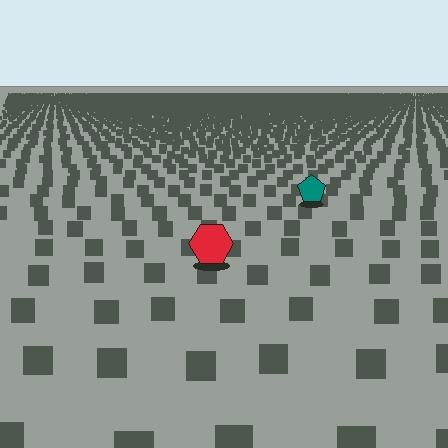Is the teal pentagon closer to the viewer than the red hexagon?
No. The red hexagon is closer — you can tell from the texture gradient: the ground texture is coarser near it.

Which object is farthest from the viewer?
The teal pentagon is farthest from the viewer. It appears smaller and the ground texture around it is denser.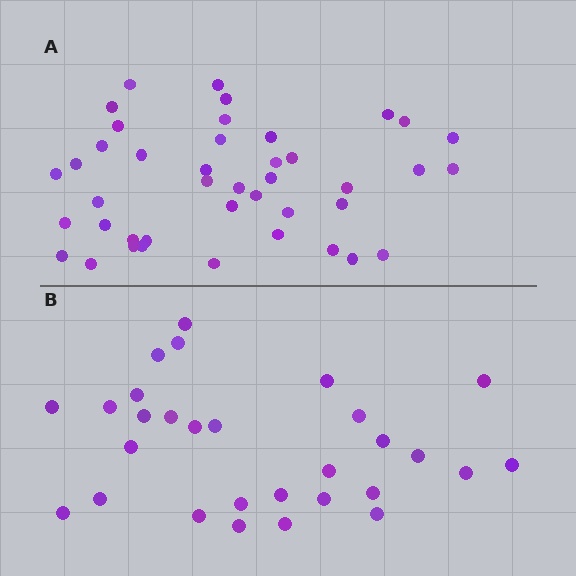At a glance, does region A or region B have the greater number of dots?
Region A (the top region) has more dots.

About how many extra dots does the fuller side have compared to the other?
Region A has approximately 15 more dots than region B.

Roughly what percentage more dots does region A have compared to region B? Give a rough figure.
About 45% more.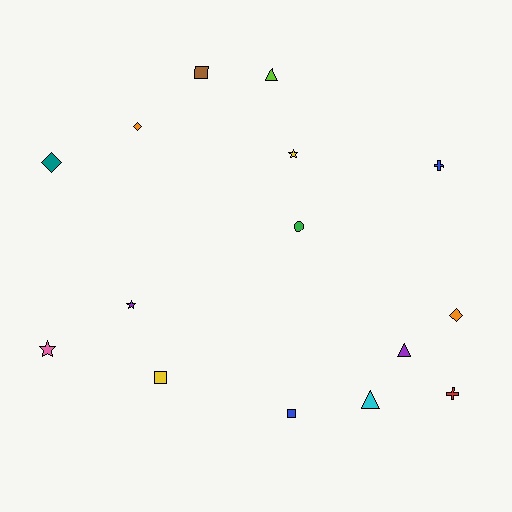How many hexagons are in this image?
There are no hexagons.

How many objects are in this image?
There are 15 objects.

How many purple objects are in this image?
There are 2 purple objects.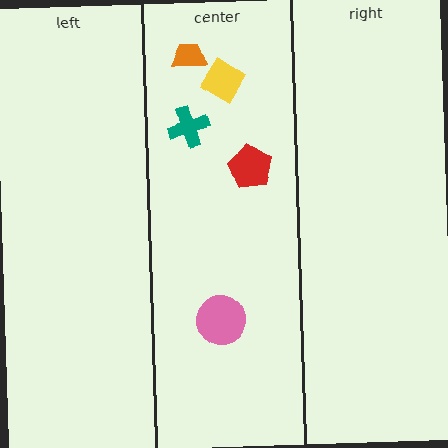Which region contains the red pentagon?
The center region.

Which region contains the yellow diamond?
The center region.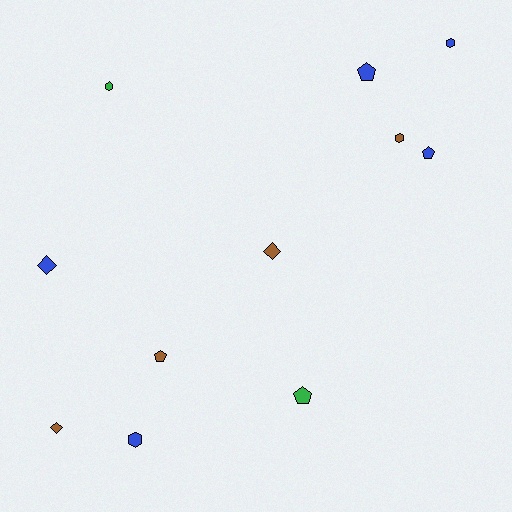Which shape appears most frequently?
Hexagon, with 4 objects.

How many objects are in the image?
There are 11 objects.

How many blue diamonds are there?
There is 1 blue diamond.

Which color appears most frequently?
Blue, with 5 objects.